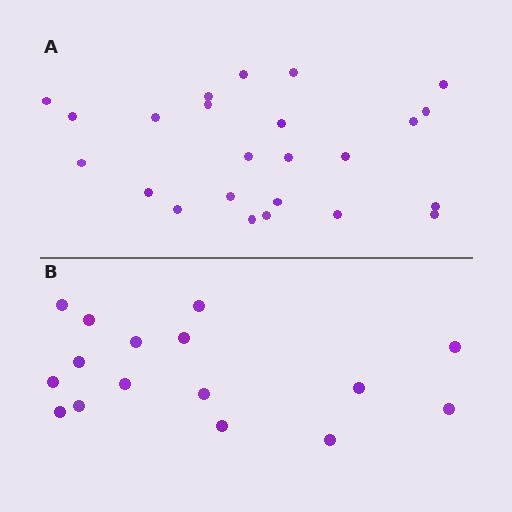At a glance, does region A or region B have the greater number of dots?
Region A (the top region) has more dots.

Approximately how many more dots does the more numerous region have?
Region A has roughly 8 or so more dots than region B.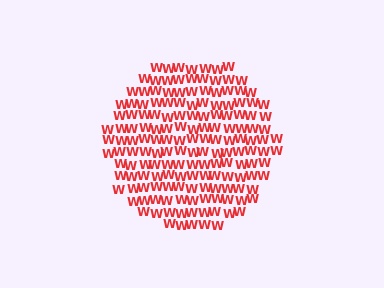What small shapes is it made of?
It is made of small letter W's.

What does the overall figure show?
The overall figure shows a circle.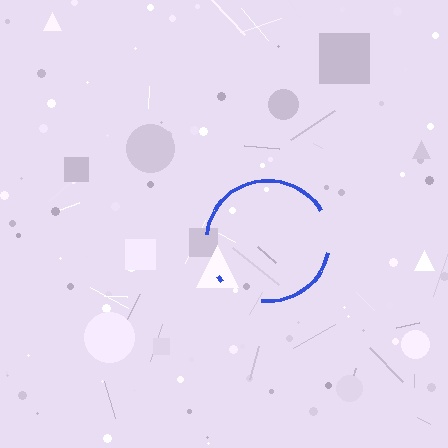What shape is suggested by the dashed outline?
The dashed outline suggests a circle.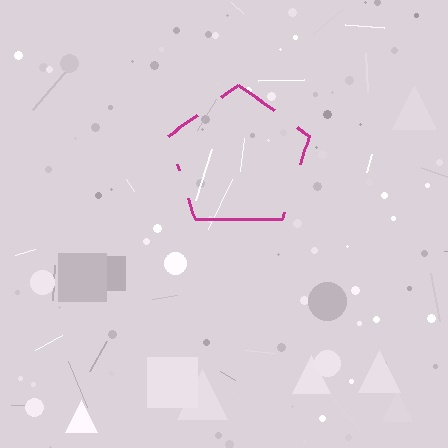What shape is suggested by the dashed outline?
The dashed outline suggests a pentagon.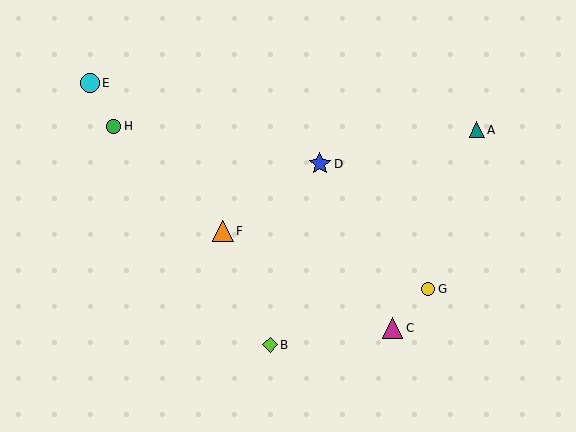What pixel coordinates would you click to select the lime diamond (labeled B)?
Click at (270, 345) to select the lime diamond B.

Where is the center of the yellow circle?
The center of the yellow circle is at (428, 289).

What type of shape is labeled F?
Shape F is an orange triangle.